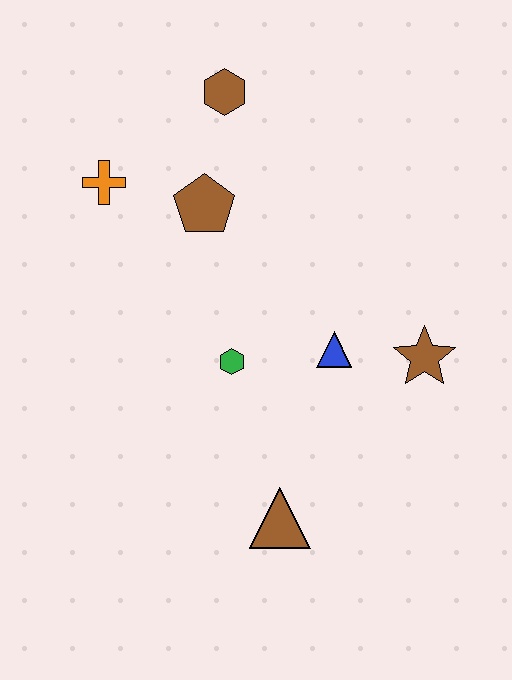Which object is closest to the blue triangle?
The brown star is closest to the blue triangle.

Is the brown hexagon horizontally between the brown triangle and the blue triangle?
No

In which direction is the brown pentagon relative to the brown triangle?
The brown pentagon is above the brown triangle.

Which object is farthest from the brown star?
The orange cross is farthest from the brown star.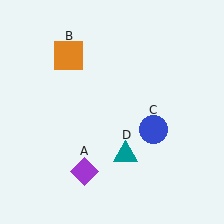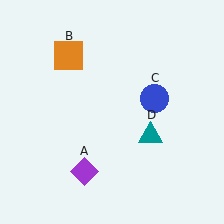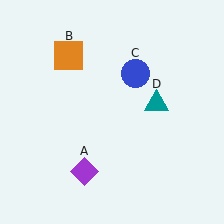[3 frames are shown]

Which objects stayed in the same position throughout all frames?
Purple diamond (object A) and orange square (object B) remained stationary.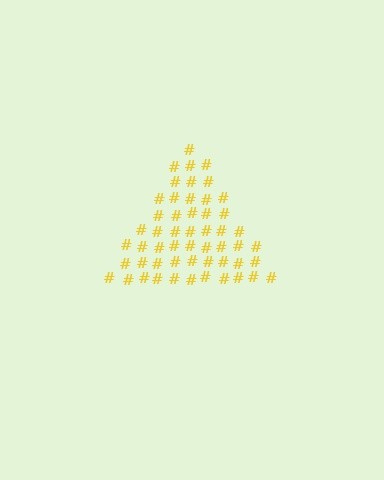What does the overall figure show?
The overall figure shows a triangle.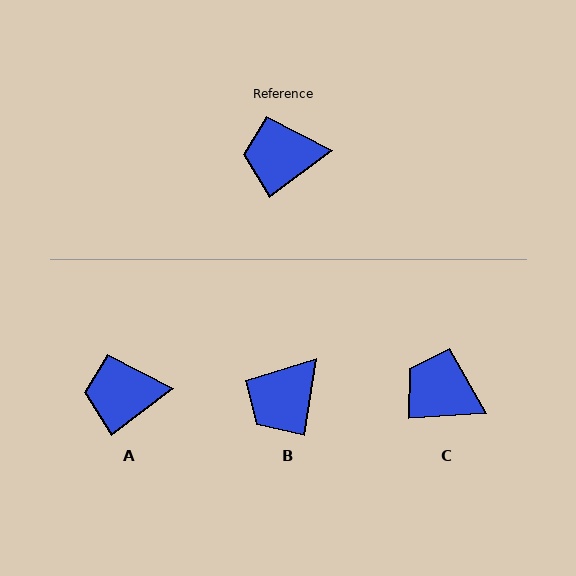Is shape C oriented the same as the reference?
No, it is off by about 33 degrees.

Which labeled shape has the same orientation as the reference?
A.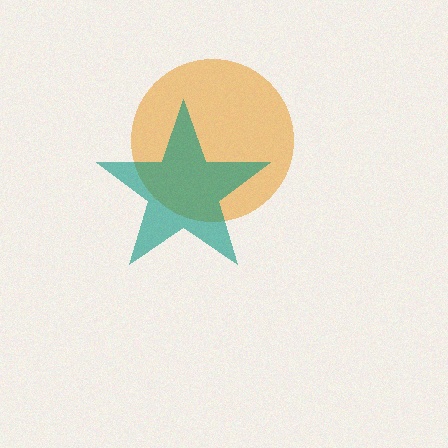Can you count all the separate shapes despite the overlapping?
Yes, there are 2 separate shapes.